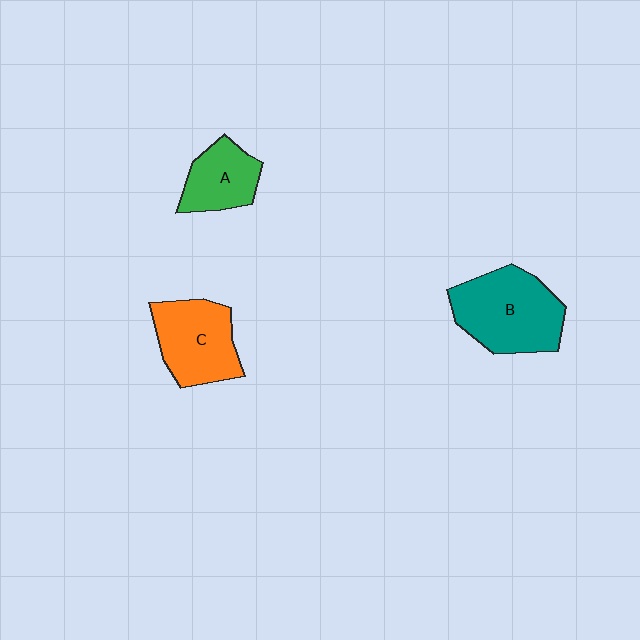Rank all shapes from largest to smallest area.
From largest to smallest: B (teal), C (orange), A (green).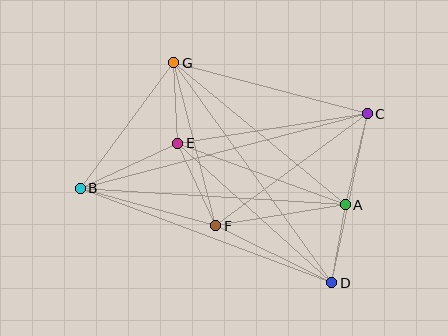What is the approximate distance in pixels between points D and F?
The distance between D and F is approximately 130 pixels.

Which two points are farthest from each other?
Points B and C are farthest from each other.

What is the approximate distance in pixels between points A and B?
The distance between A and B is approximately 265 pixels.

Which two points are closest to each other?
Points A and D are closest to each other.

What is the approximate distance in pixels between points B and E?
The distance between B and E is approximately 107 pixels.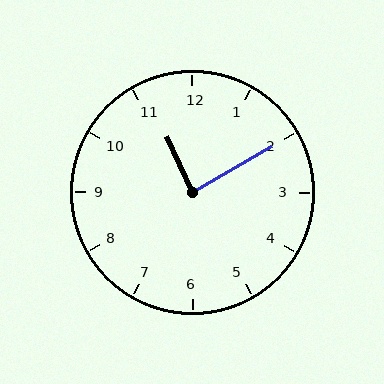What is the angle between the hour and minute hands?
Approximately 85 degrees.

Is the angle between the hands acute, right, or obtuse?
It is right.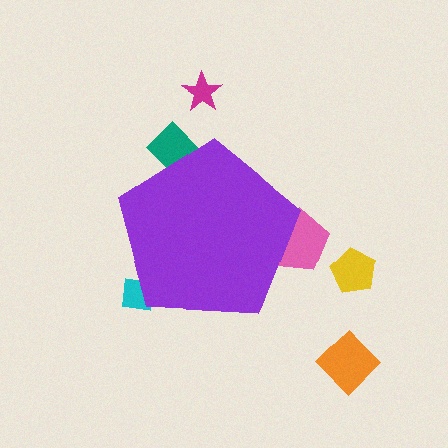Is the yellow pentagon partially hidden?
No, the yellow pentagon is fully visible.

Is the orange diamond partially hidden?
No, the orange diamond is fully visible.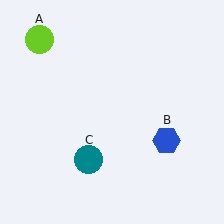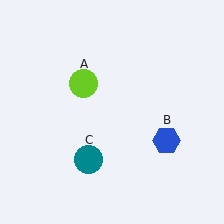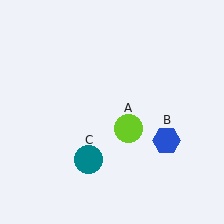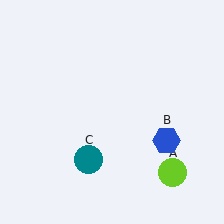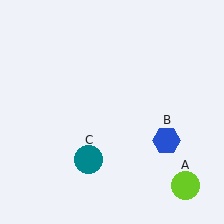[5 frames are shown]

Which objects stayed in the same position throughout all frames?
Blue hexagon (object B) and teal circle (object C) remained stationary.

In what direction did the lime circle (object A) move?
The lime circle (object A) moved down and to the right.